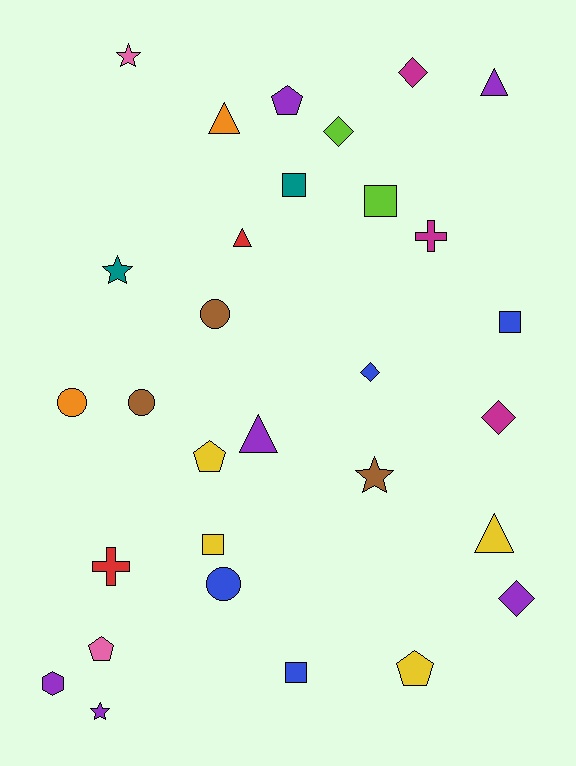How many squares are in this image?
There are 5 squares.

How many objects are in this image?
There are 30 objects.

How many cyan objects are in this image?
There are no cyan objects.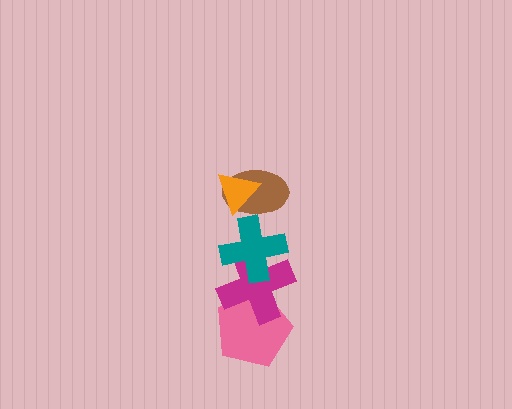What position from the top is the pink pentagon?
The pink pentagon is 5th from the top.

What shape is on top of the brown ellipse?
The orange triangle is on top of the brown ellipse.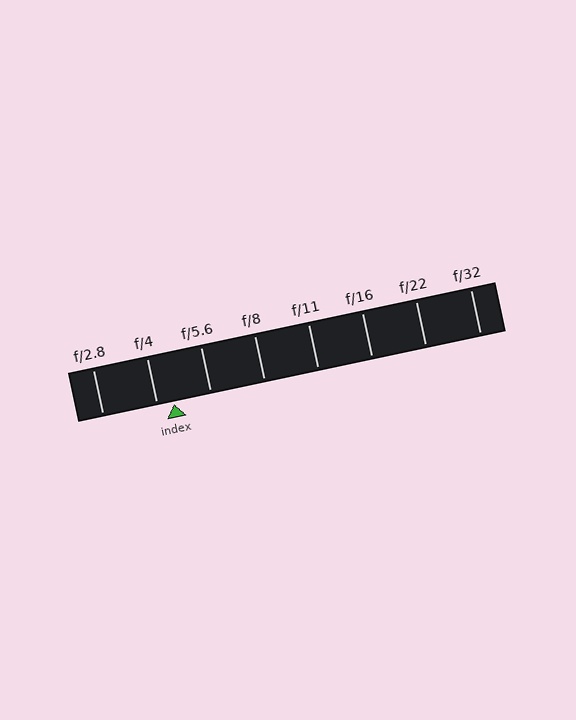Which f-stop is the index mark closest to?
The index mark is closest to f/4.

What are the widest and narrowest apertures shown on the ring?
The widest aperture shown is f/2.8 and the narrowest is f/32.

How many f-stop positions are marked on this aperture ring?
There are 8 f-stop positions marked.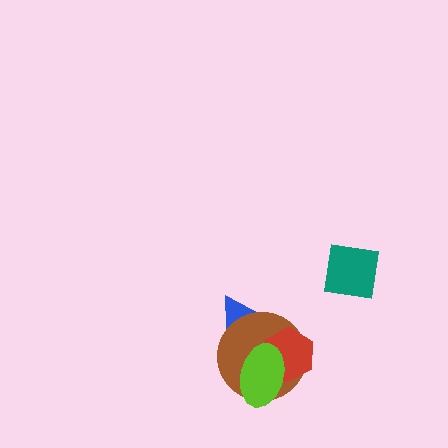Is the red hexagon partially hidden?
Yes, it is partially covered by another shape.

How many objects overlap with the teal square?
0 objects overlap with the teal square.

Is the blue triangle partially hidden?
Yes, it is partially covered by another shape.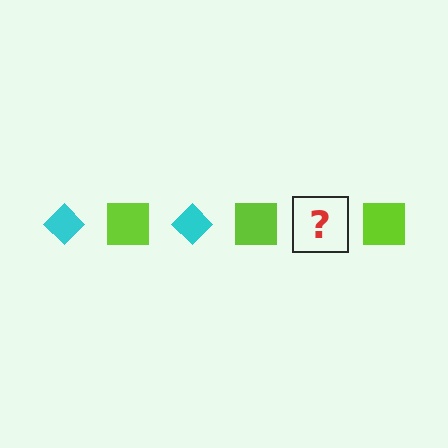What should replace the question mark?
The question mark should be replaced with a cyan diamond.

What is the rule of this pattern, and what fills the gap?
The rule is that the pattern alternates between cyan diamond and lime square. The gap should be filled with a cyan diamond.